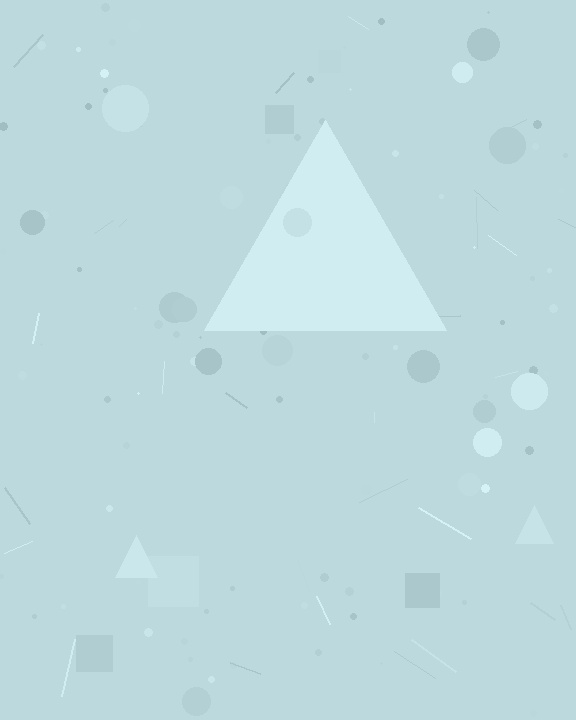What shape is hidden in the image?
A triangle is hidden in the image.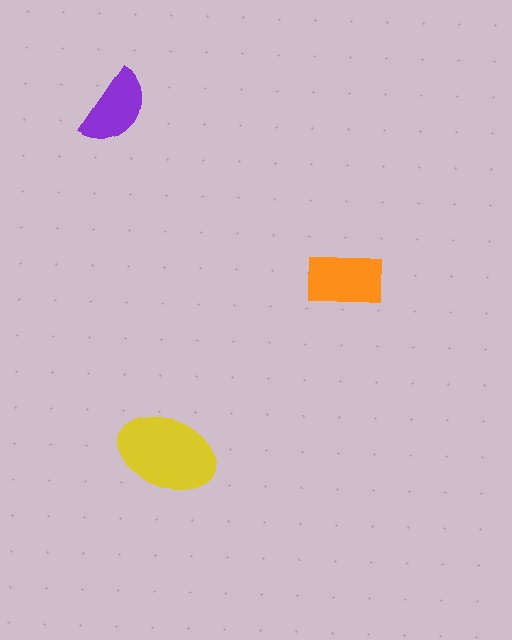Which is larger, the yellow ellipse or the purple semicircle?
The yellow ellipse.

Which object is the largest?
The yellow ellipse.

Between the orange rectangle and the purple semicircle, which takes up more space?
The orange rectangle.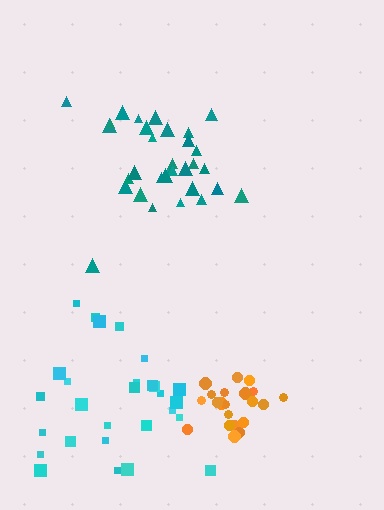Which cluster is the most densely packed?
Orange.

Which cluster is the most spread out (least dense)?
Cyan.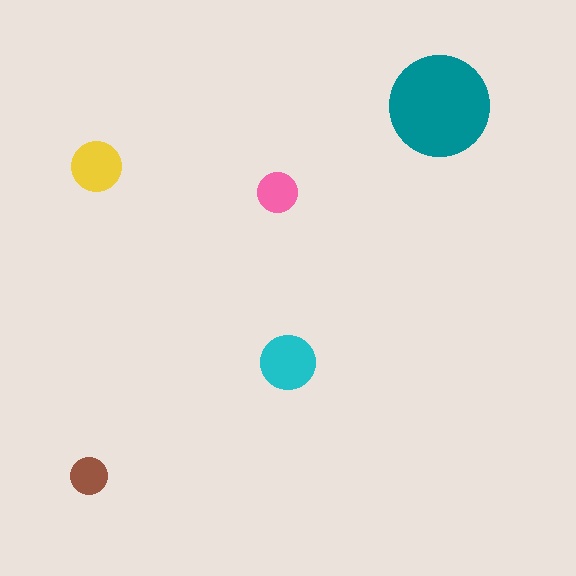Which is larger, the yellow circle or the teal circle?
The teal one.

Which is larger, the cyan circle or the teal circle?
The teal one.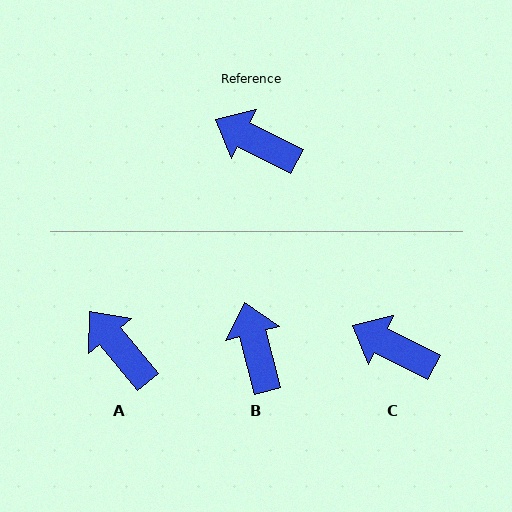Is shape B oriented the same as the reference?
No, it is off by about 49 degrees.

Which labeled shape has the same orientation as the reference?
C.